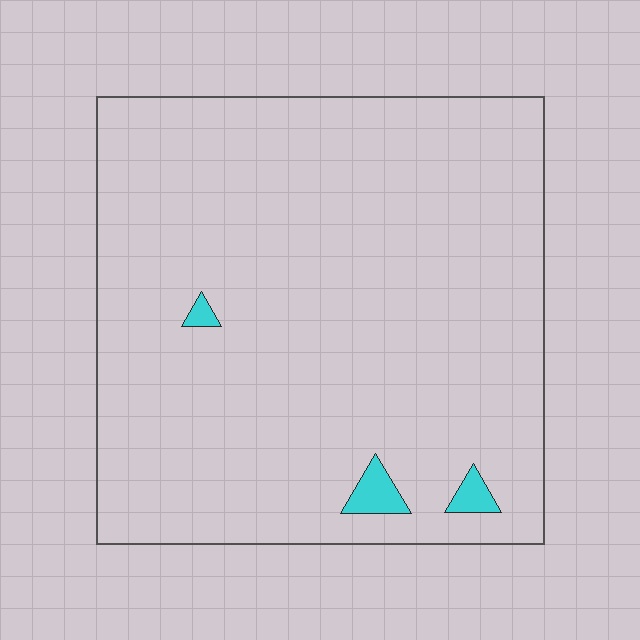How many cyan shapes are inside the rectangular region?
3.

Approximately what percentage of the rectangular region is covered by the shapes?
Approximately 0%.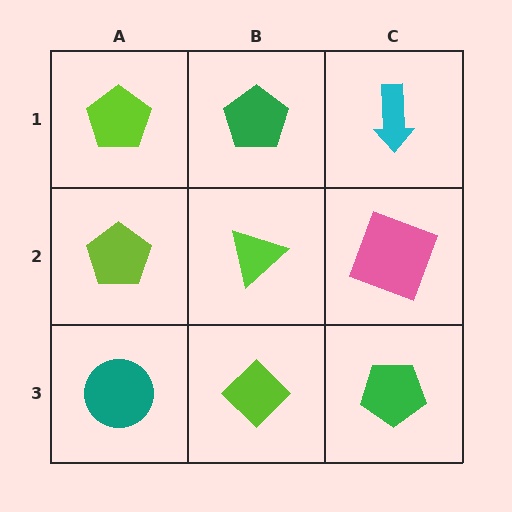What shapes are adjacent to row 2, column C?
A cyan arrow (row 1, column C), a green pentagon (row 3, column C), a lime triangle (row 2, column B).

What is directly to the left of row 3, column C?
A lime diamond.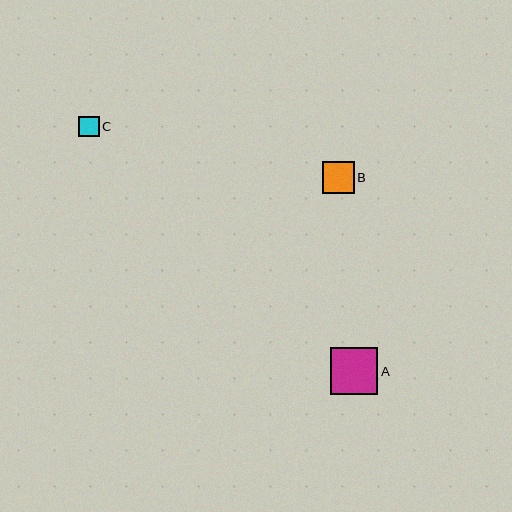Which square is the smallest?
Square C is the smallest with a size of approximately 20 pixels.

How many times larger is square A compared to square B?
Square A is approximately 1.5 times the size of square B.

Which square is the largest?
Square A is the largest with a size of approximately 47 pixels.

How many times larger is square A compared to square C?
Square A is approximately 2.3 times the size of square C.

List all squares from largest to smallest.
From largest to smallest: A, B, C.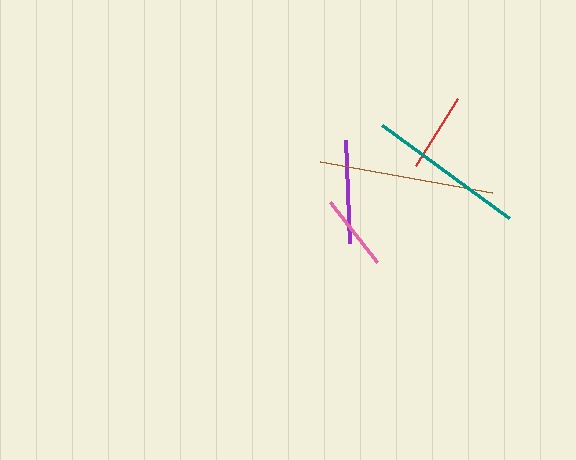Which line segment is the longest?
The brown line is the longest at approximately 174 pixels.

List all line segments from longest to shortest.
From longest to shortest: brown, teal, purple, red, pink.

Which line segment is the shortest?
The pink line is the shortest at approximately 76 pixels.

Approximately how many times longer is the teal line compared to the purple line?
The teal line is approximately 1.5 times the length of the purple line.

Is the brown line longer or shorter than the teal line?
The brown line is longer than the teal line.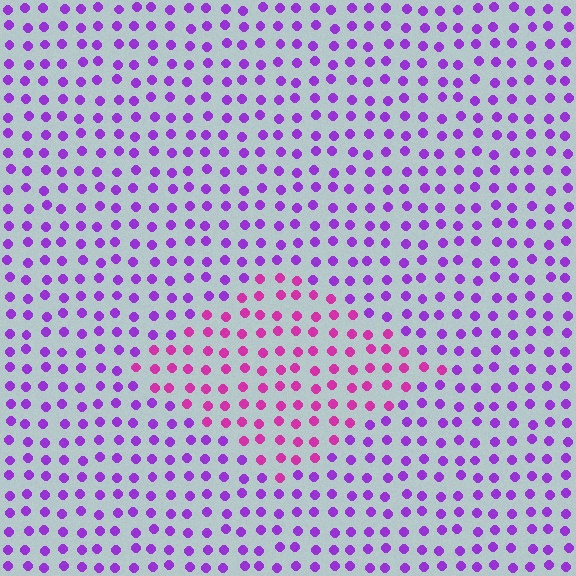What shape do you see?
I see a diamond.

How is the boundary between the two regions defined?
The boundary is defined purely by a slight shift in hue (about 38 degrees). Spacing, size, and orientation are identical on both sides.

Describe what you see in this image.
The image is filled with small purple elements in a uniform arrangement. A diamond-shaped region is visible where the elements are tinted to a slightly different hue, forming a subtle color boundary.